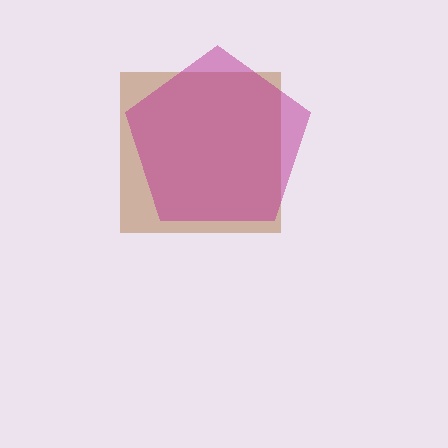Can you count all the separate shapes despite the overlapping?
Yes, there are 2 separate shapes.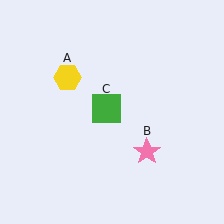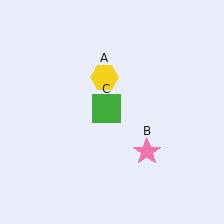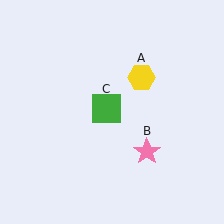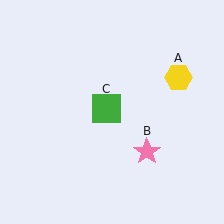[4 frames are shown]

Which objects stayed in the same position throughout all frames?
Pink star (object B) and green square (object C) remained stationary.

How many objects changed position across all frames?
1 object changed position: yellow hexagon (object A).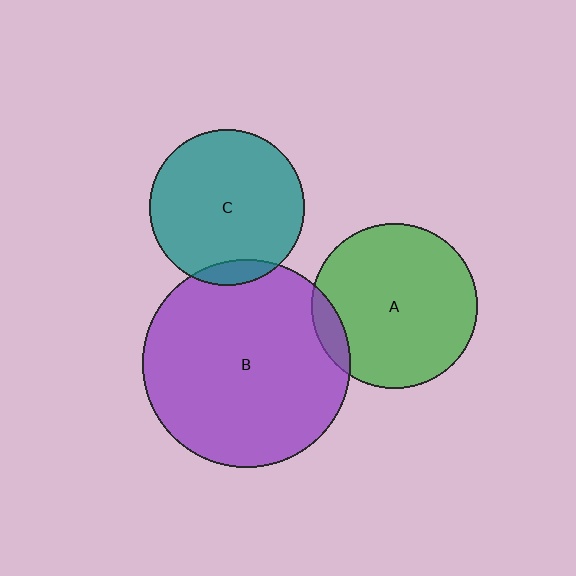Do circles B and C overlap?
Yes.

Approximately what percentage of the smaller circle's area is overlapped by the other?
Approximately 10%.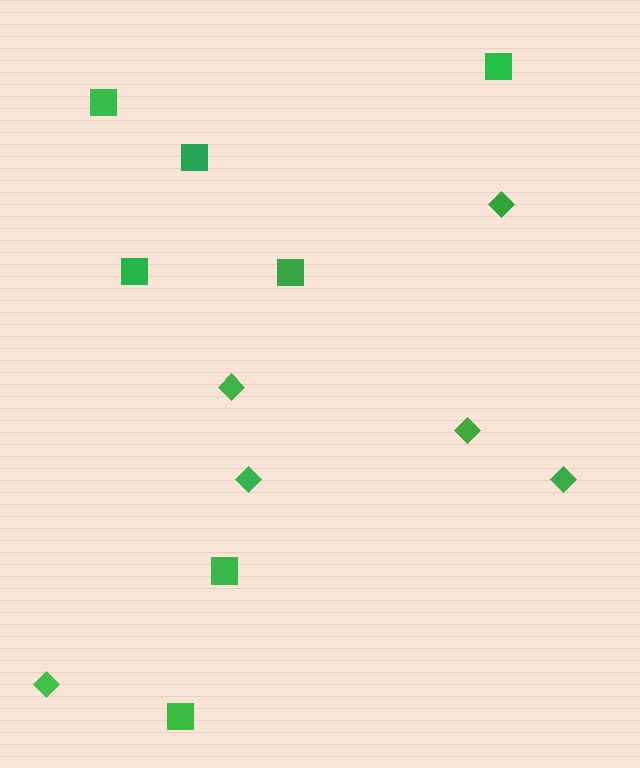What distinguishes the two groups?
There are 2 groups: one group of squares (7) and one group of diamonds (6).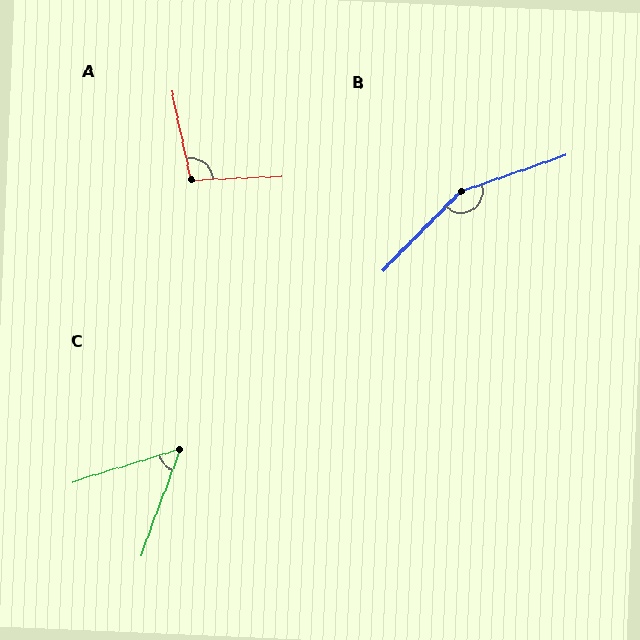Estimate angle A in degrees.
Approximately 100 degrees.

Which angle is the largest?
B, at approximately 153 degrees.